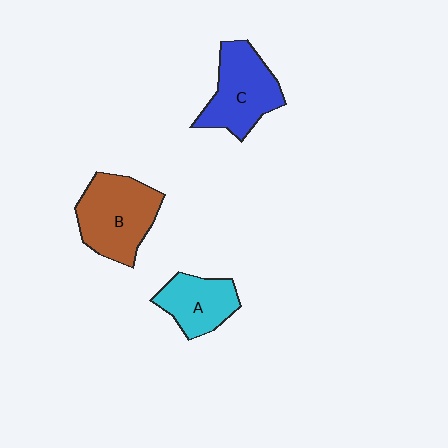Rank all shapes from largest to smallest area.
From largest to smallest: B (brown), C (blue), A (cyan).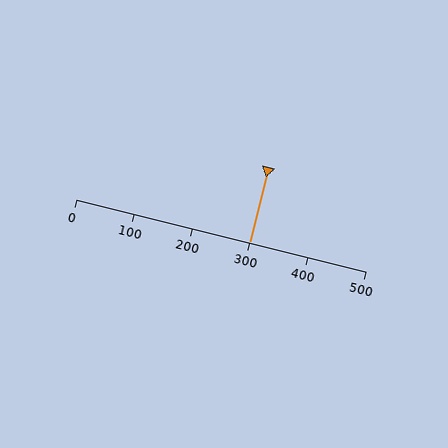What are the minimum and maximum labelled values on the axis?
The axis runs from 0 to 500.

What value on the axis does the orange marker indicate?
The marker indicates approximately 300.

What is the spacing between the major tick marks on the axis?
The major ticks are spaced 100 apart.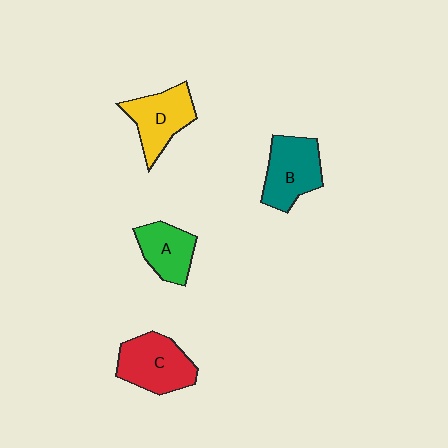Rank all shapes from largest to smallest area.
From largest to smallest: C (red), B (teal), D (yellow), A (green).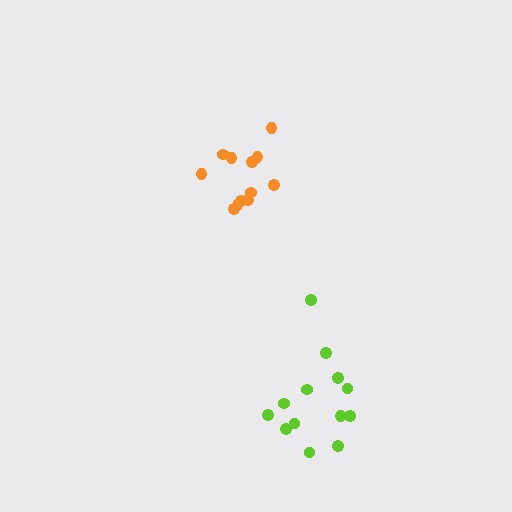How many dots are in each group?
Group 1: 12 dots, Group 2: 13 dots (25 total).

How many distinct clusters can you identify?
There are 2 distinct clusters.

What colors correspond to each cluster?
The clusters are colored: orange, lime.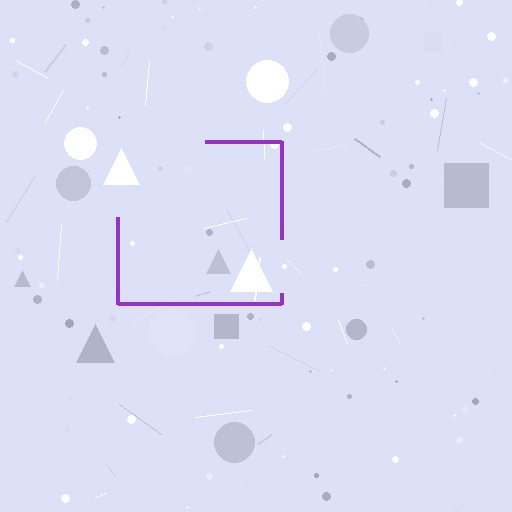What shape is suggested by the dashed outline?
The dashed outline suggests a square.